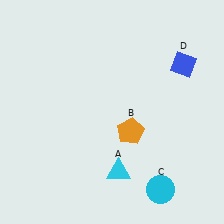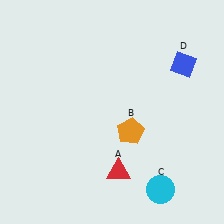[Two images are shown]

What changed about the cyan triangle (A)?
In Image 1, A is cyan. In Image 2, it changed to red.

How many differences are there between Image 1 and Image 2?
There is 1 difference between the two images.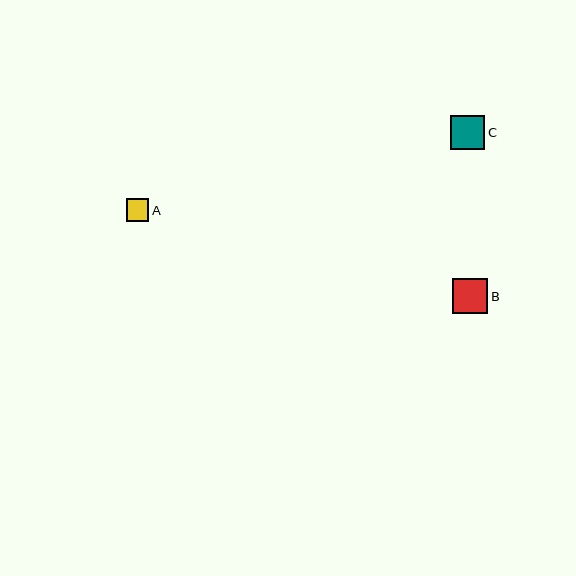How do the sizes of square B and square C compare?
Square B and square C are approximately the same size.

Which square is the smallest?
Square A is the smallest with a size of approximately 23 pixels.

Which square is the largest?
Square B is the largest with a size of approximately 35 pixels.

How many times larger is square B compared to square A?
Square B is approximately 1.6 times the size of square A.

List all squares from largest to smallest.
From largest to smallest: B, C, A.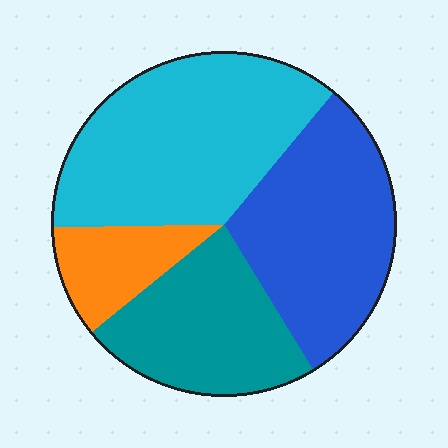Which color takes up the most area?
Cyan, at roughly 35%.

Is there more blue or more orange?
Blue.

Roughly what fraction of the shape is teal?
Teal takes up between a sixth and a third of the shape.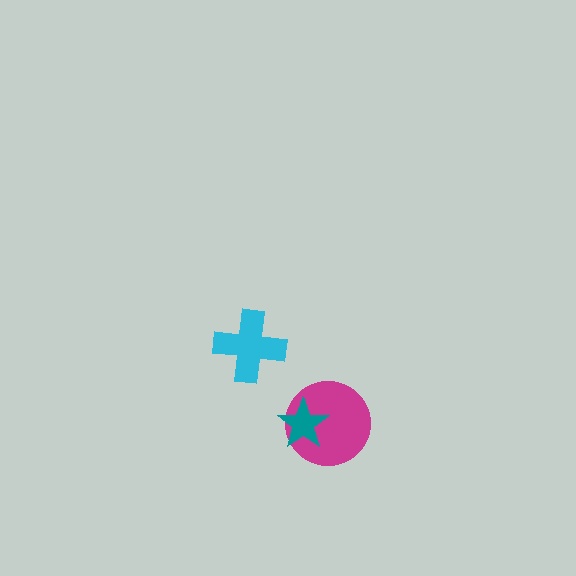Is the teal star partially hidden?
No, no other shape covers it.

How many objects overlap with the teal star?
1 object overlaps with the teal star.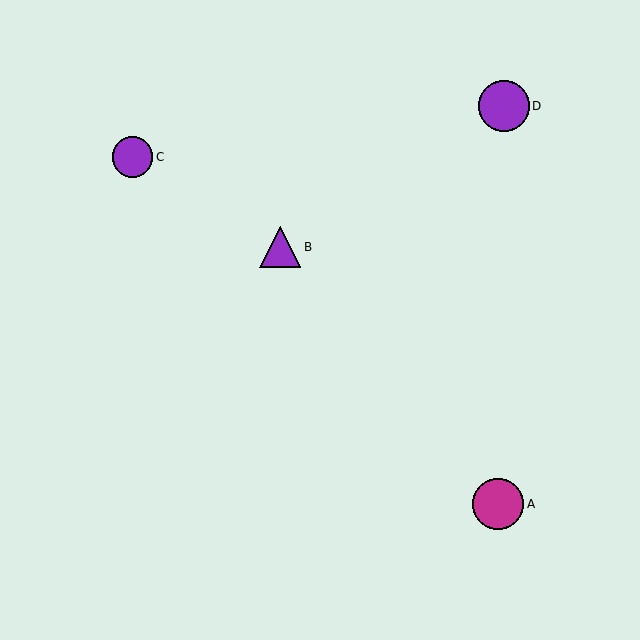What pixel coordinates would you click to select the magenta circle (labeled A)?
Click at (498, 504) to select the magenta circle A.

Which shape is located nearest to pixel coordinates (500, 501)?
The magenta circle (labeled A) at (498, 504) is nearest to that location.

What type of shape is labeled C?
Shape C is a purple circle.